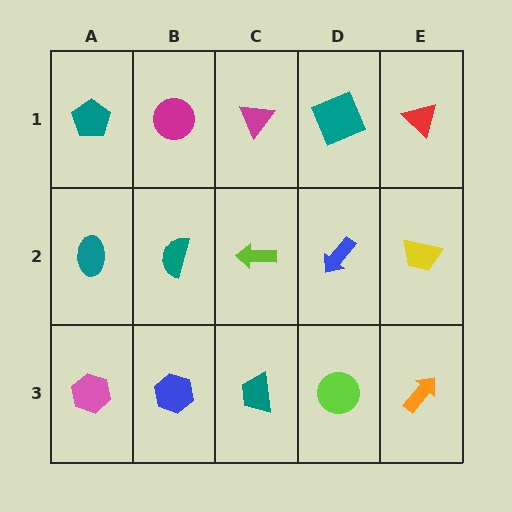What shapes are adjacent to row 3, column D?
A blue arrow (row 2, column D), a teal trapezoid (row 3, column C), an orange arrow (row 3, column E).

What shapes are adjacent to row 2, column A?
A teal pentagon (row 1, column A), a pink hexagon (row 3, column A), a teal semicircle (row 2, column B).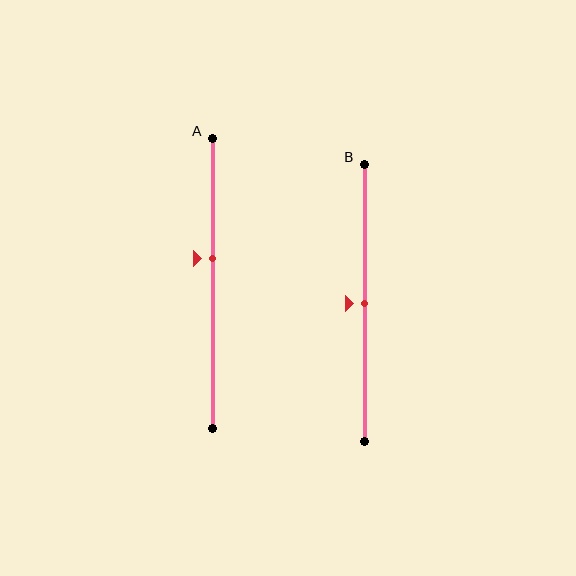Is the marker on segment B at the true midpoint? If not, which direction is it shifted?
Yes, the marker on segment B is at the true midpoint.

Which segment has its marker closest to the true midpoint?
Segment B has its marker closest to the true midpoint.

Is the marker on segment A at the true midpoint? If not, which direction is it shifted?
No, the marker on segment A is shifted upward by about 8% of the segment length.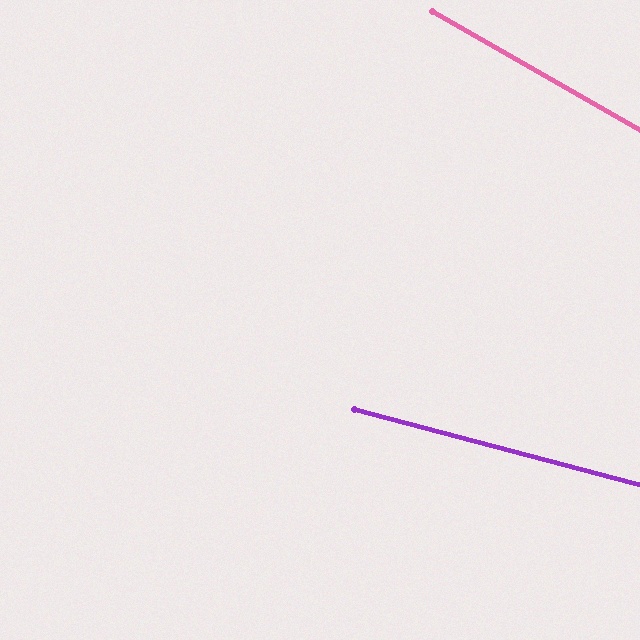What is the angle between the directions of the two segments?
Approximately 15 degrees.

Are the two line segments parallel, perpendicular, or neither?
Neither parallel nor perpendicular — they differ by about 15°.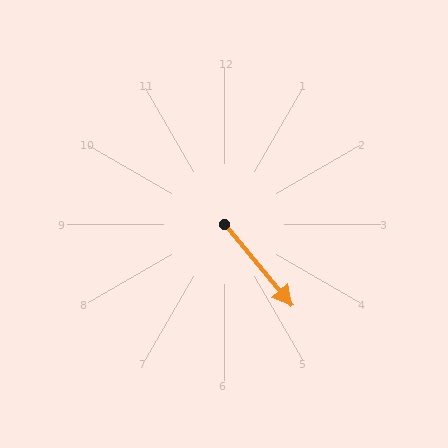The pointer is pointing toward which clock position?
Roughly 5 o'clock.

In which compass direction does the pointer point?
Southeast.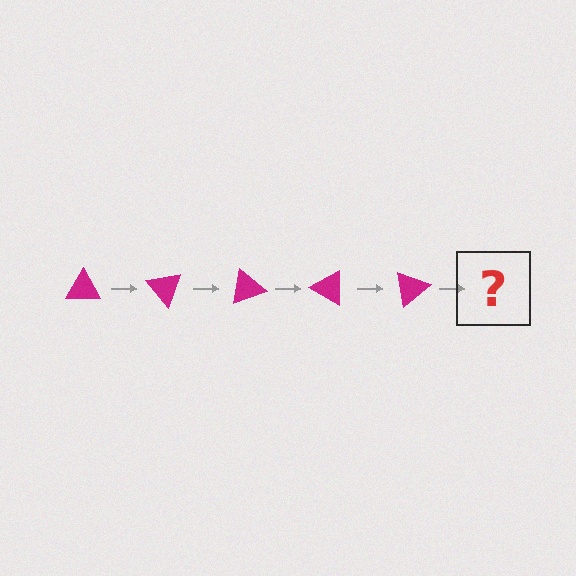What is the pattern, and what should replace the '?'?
The pattern is that the triangle rotates 50 degrees each step. The '?' should be a magenta triangle rotated 250 degrees.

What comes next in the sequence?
The next element should be a magenta triangle rotated 250 degrees.